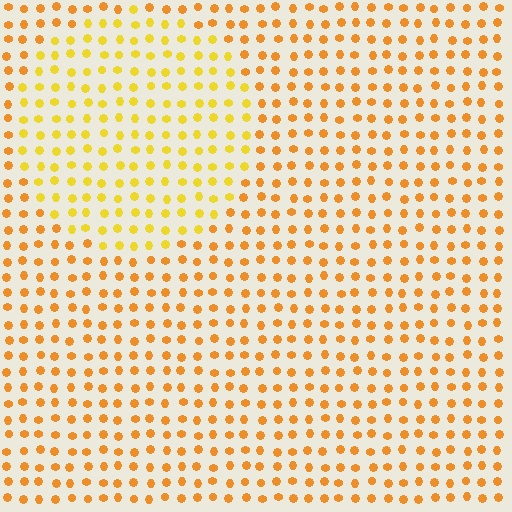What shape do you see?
I see a circle.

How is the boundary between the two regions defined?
The boundary is defined purely by a slight shift in hue (about 23 degrees). Spacing, size, and orientation are identical on both sides.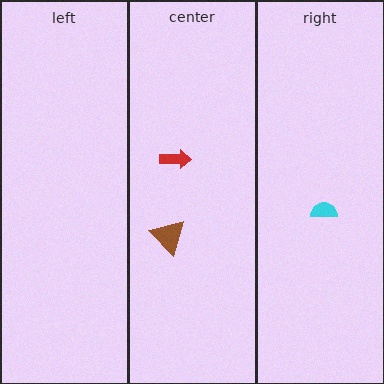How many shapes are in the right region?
1.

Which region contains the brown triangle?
The center region.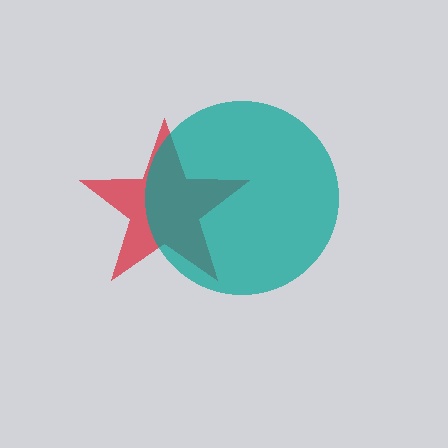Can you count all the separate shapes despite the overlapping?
Yes, there are 2 separate shapes.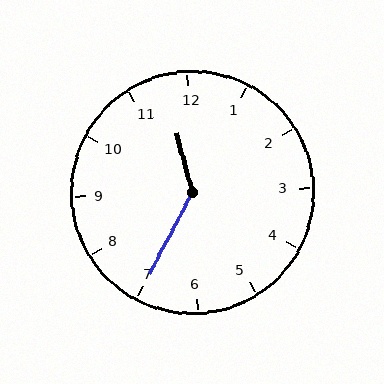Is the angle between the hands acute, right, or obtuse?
It is obtuse.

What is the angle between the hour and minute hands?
Approximately 138 degrees.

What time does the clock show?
11:35.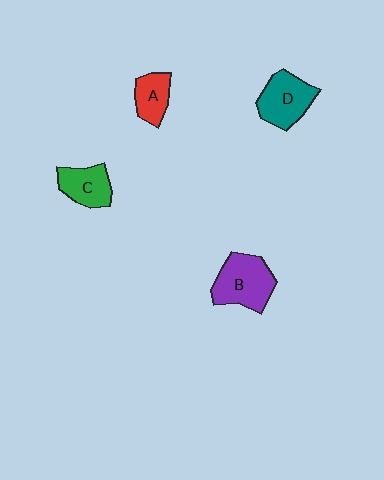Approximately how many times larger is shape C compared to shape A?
Approximately 1.2 times.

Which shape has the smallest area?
Shape A (red).